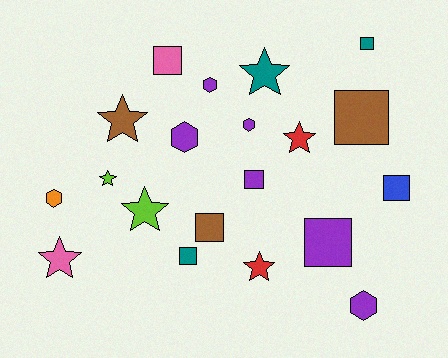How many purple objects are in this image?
There are 6 purple objects.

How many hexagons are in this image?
There are 5 hexagons.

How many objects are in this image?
There are 20 objects.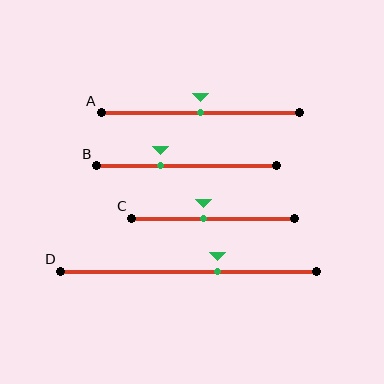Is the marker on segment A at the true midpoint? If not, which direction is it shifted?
Yes, the marker on segment A is at the true midpoint.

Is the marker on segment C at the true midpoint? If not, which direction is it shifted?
No, the marker on segment C is shifted to the left by about 6% of the segment length.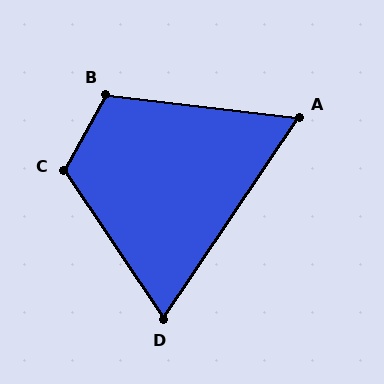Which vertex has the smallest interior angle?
A, at approximately 63 degrees.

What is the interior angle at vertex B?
Approximately 112 degrees (obtuse).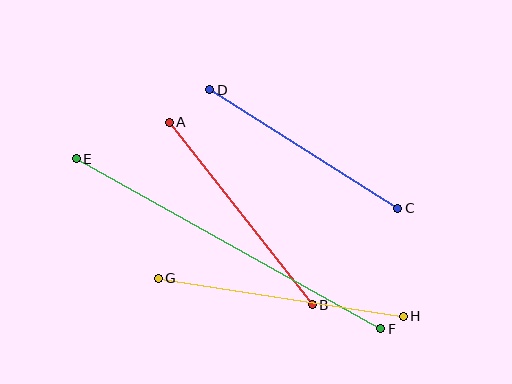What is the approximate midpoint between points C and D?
The midpoint is at approximately (304, 149) pixels.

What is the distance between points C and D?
The distance is approximately 222 pixels.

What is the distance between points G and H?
The distance is approximately 248 pixels.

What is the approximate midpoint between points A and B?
The midpoint is at approximately (241, 214) pixels.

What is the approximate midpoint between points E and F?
The midpoint is at approximately (228, 244) pixels.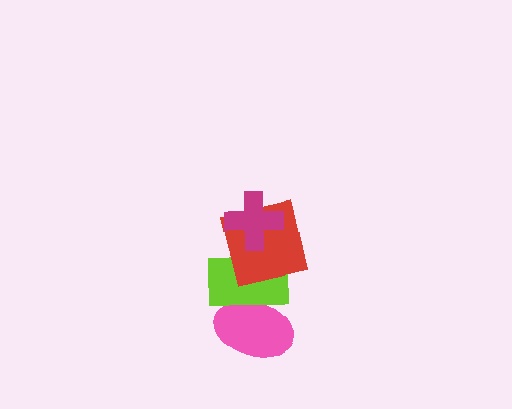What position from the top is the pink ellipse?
The pink ellipse is 4th from the top.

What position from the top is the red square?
The red square is 2nd from the top.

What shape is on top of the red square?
The magenta cross is on top of the red square.